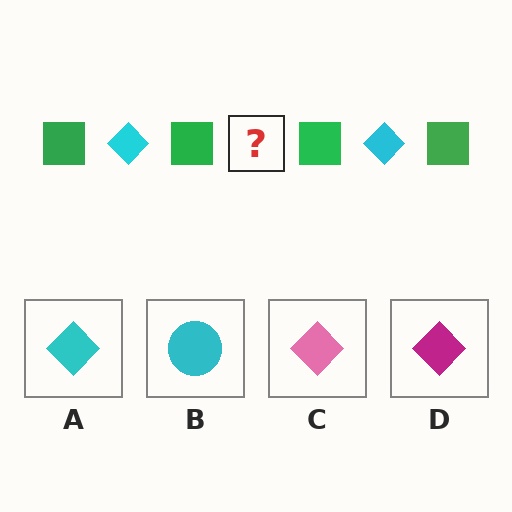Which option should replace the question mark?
Option A.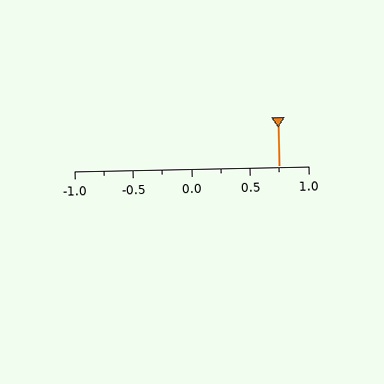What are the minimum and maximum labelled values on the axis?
The axis runs from -1.0 to 1.0.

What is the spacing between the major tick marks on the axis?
The major ticks are spaced 0.5 apart.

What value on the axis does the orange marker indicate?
The marker indicates approximately 0.75.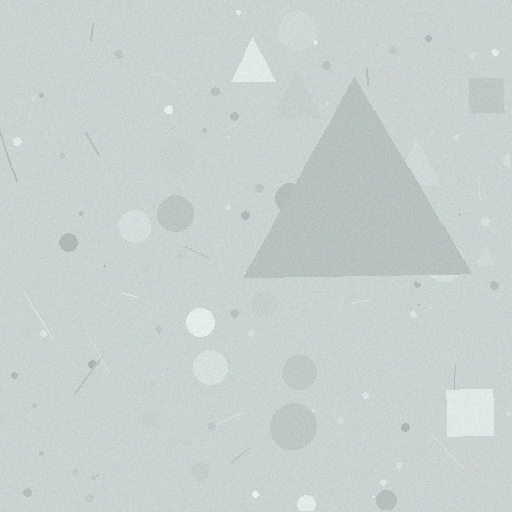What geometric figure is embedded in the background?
A triangle is embedded in the background.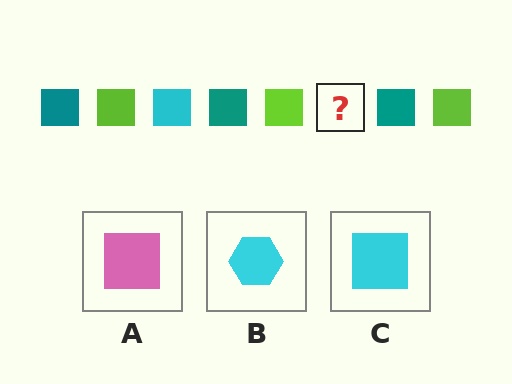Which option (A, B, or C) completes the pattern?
C.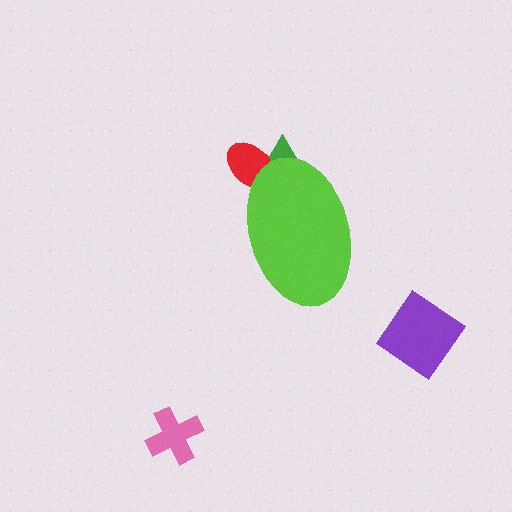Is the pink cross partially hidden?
No, the pink cross is fully visible.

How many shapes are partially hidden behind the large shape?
2 shapes are partially hidden.